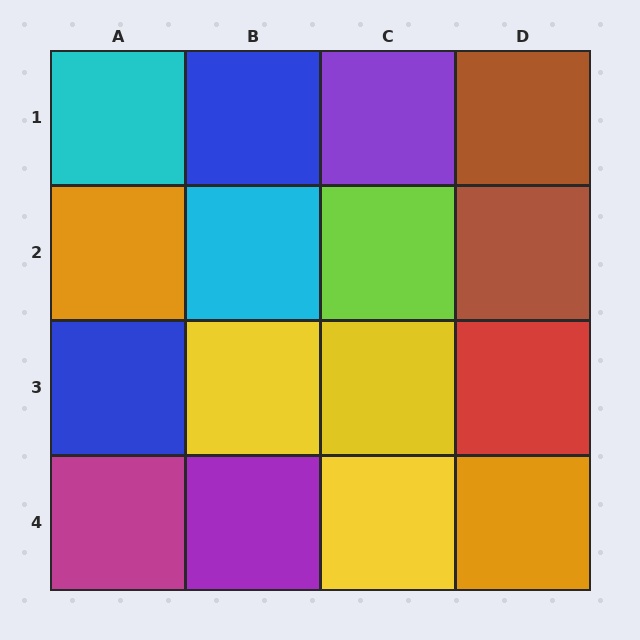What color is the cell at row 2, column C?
Lime.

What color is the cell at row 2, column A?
Orange.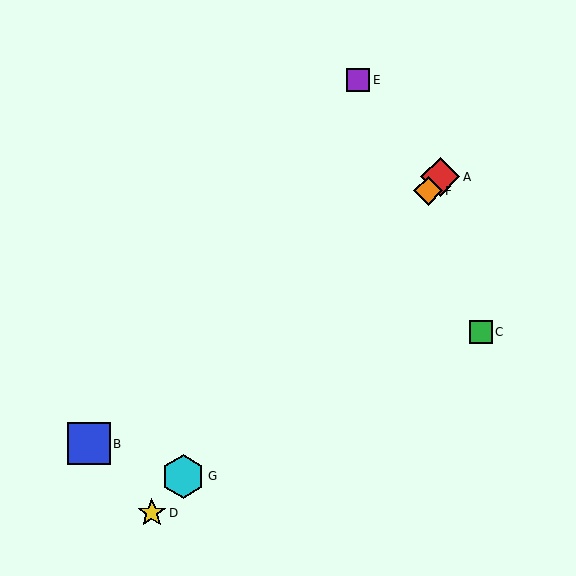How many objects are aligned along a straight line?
4 objects (A, D, F, G) are aligned along a straight line.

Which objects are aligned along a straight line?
Objects A, D, F, G are aligned along a straight line.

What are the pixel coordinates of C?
Object C is at (481, 332).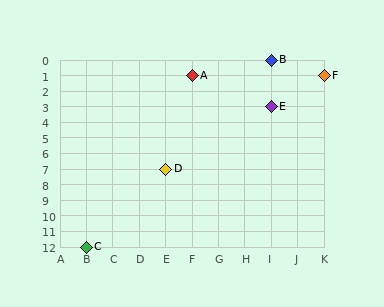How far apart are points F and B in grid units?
Points F and B are 2 columns and 1 row apart (about 2.2 grid units diagonally).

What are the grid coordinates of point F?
Point F is at grid coordinates (K, 1).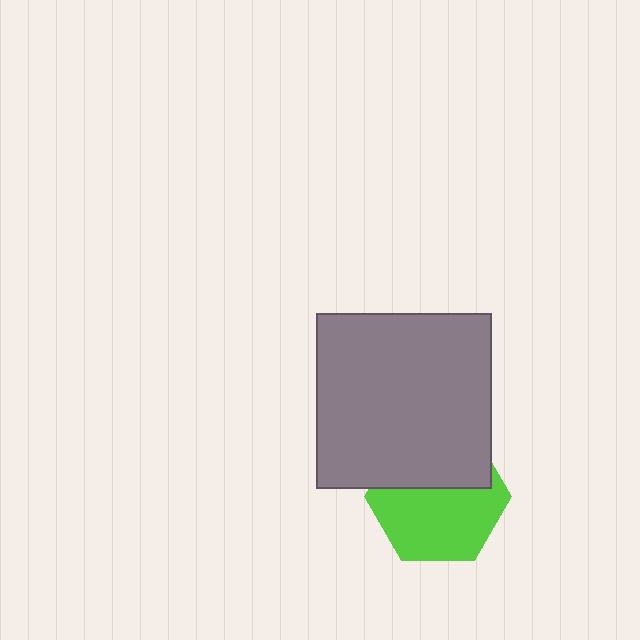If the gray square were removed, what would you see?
You would see the complete lime hexagon.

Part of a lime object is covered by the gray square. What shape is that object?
It is a hexagon.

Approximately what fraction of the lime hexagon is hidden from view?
Roughly 41% of the lime hexagon is hidden behind the gray square.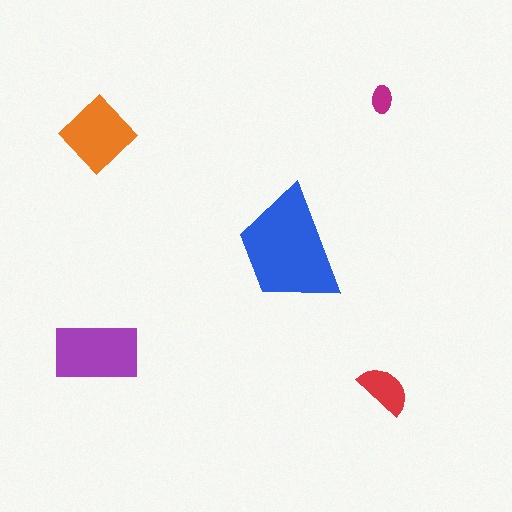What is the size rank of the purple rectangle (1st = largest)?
2nd.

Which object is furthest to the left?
The purple rectangle is leftmost.